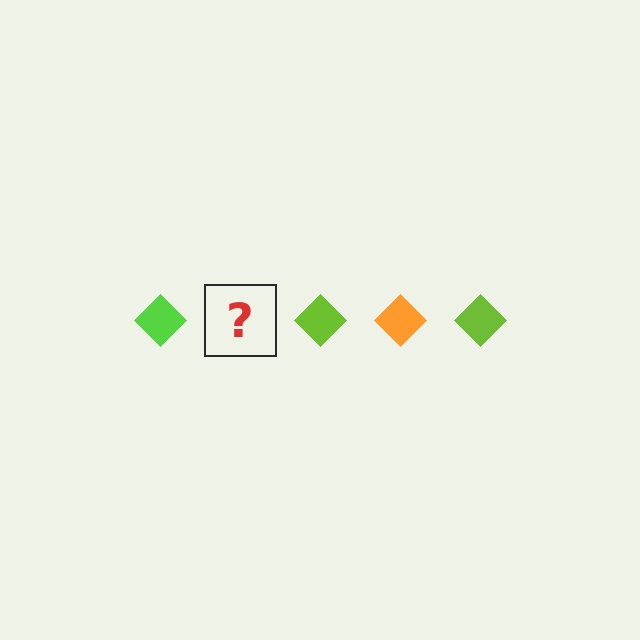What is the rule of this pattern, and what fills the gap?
The rule is that the pattern cycles through lime, orange diamonds. The gap should be filled with an orange diamond.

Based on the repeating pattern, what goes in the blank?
The blank should be an orange diamond.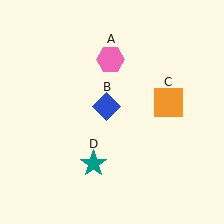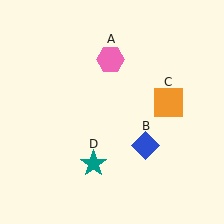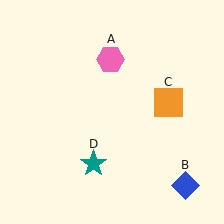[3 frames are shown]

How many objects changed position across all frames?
1 object changed position: blue diamond (object B).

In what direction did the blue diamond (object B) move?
The blue diamond (object B) moved down and to the right.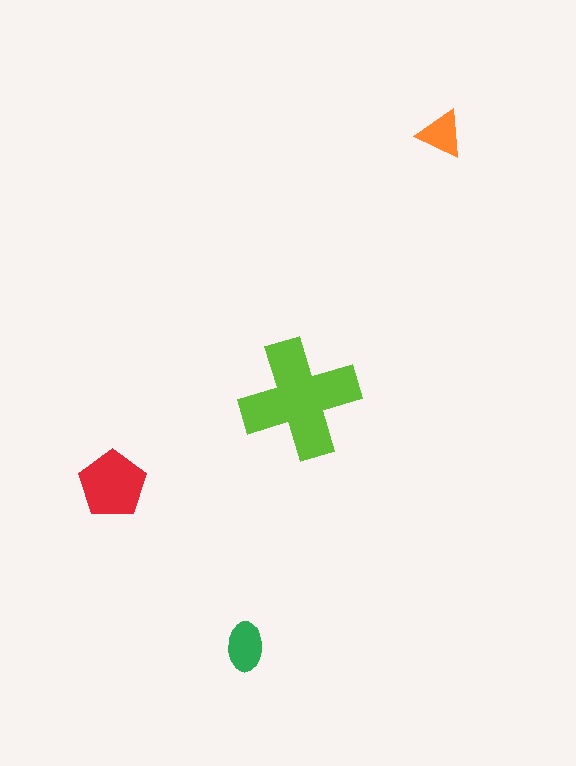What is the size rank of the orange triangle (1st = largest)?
4th.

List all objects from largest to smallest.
The lime cross, the red pentagon, the green ellipse, the orange triangle.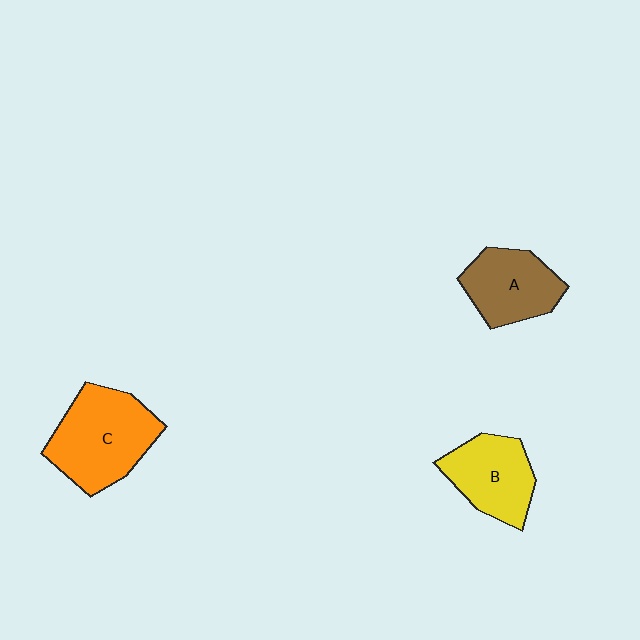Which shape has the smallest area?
Shape A (brown).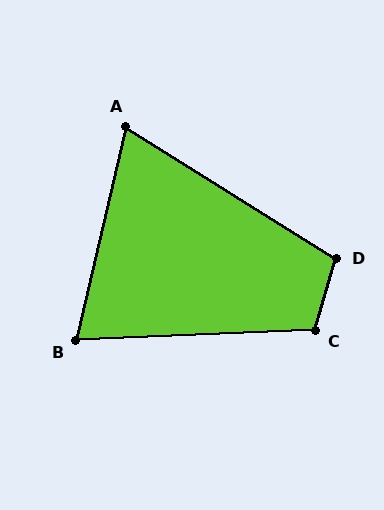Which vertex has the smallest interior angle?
A, at approximately 71 degrees.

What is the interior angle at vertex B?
Approximately 74 degrees (acute).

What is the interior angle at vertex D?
Approximately 106 degrees (obtuse).